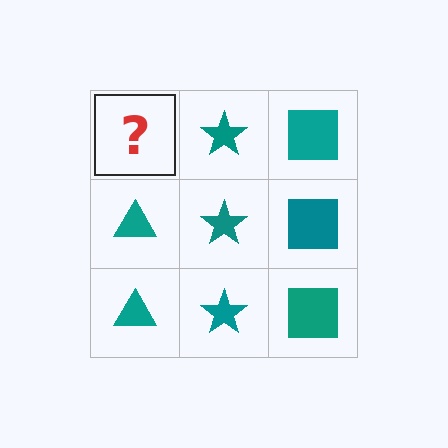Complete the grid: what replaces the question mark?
The question mark should be replaced with a teal triangle.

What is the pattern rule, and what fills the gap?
The rule is that each column has a consistent shape. The gap should be filled with a teal triangle.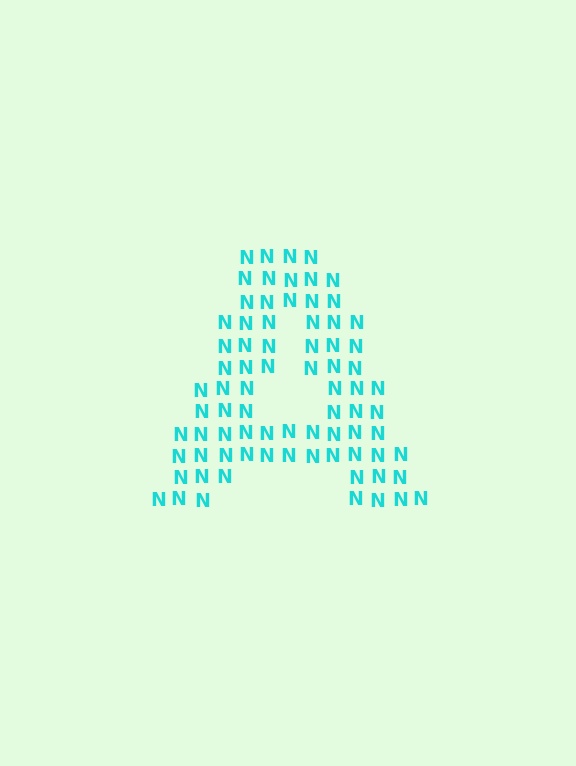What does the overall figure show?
The overall figure shows the letter A.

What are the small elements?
The small elements are letter N's.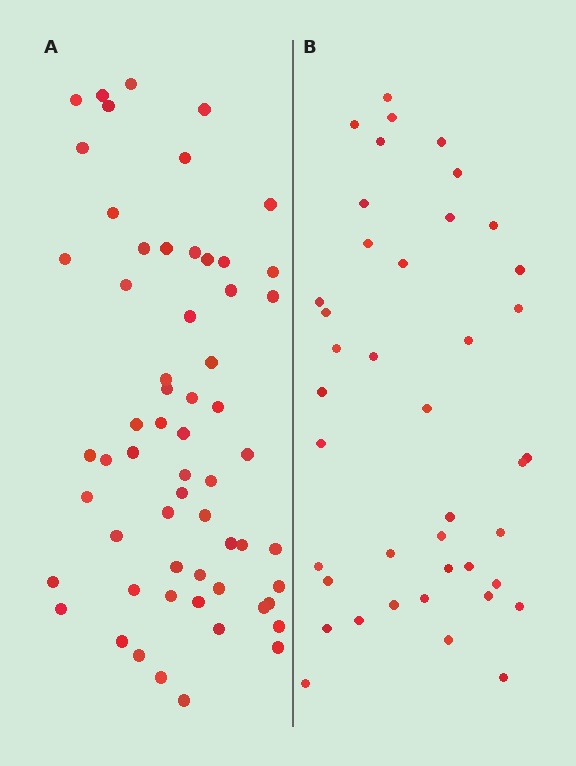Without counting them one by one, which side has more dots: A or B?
Region A (the left region) has more dots.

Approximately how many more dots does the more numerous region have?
Region A has approximately 20 more dots than region B.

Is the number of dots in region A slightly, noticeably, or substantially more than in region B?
Region A has substantially more. The ratio is roughly 1.5 to 1.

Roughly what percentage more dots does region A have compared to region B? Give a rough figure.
About 45% more.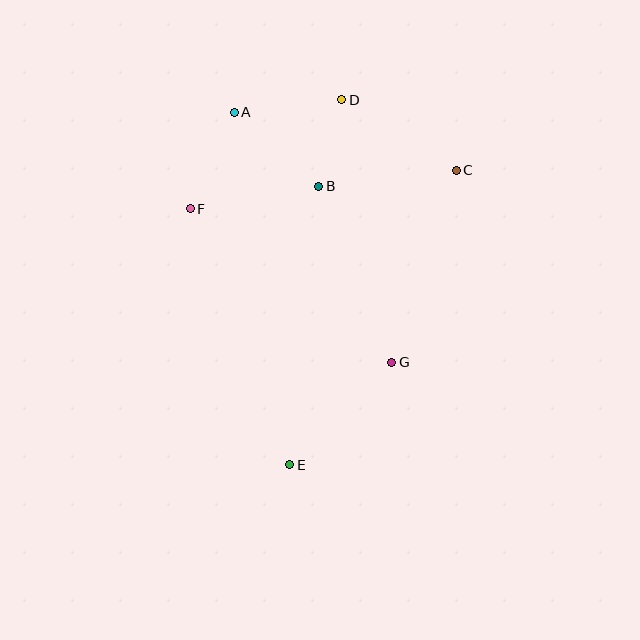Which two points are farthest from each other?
Points D and E are farthest from each other.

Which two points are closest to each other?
Points B and D are closest to each other.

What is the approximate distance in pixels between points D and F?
The distance between D and F is approximately 186 pixels.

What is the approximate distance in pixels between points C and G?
The distance between C and G is approximately 203 pixels.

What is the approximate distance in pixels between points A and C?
The distance between A and C is approximately 230 pixels.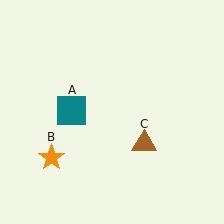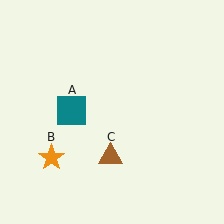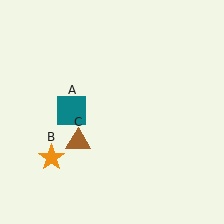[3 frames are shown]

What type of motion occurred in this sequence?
The brown triangle (object C) rotated clockwise around the center of the scene.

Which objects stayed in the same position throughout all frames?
Teal square (object A) and orange star (object B) remained stationary.